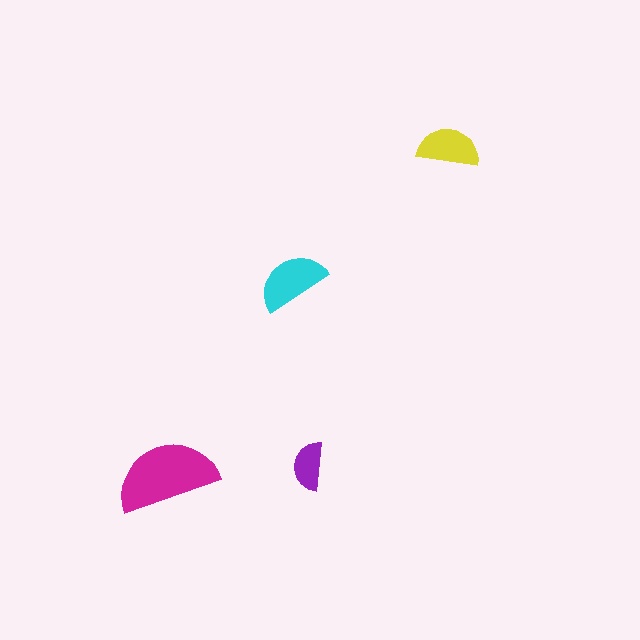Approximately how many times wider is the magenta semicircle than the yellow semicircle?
About 1.5 times wider.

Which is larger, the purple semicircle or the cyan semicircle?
The cyan one.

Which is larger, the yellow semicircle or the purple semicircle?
The yellow one.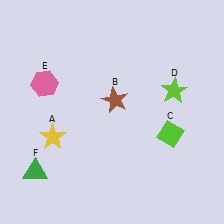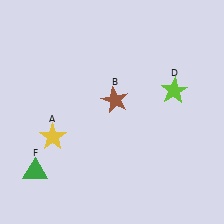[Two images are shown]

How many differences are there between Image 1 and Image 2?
There are 2 differences between the two images.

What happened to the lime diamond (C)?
The lime diamond (C) was removed in Image 2. It was in the bottom-right area of Image 1.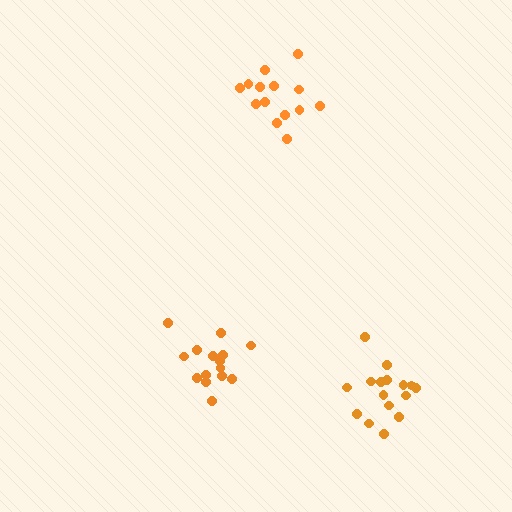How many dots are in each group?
Group 1: 15 dots, Group 2: 15 dots, Group 3: 16 dots (46 total).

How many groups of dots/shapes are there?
There are 3 groups.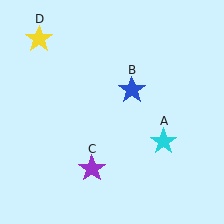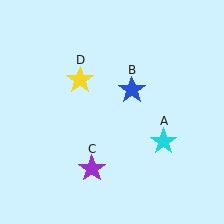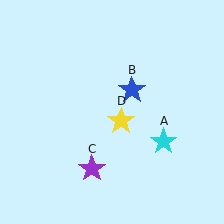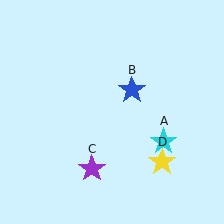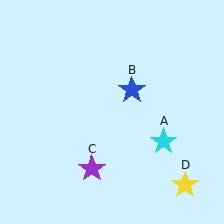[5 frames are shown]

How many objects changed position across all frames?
1 object changed position: yellow star (object D).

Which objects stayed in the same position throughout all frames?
Cyan star (object A) and blue star (object B) and purple star (object C) remained stationary.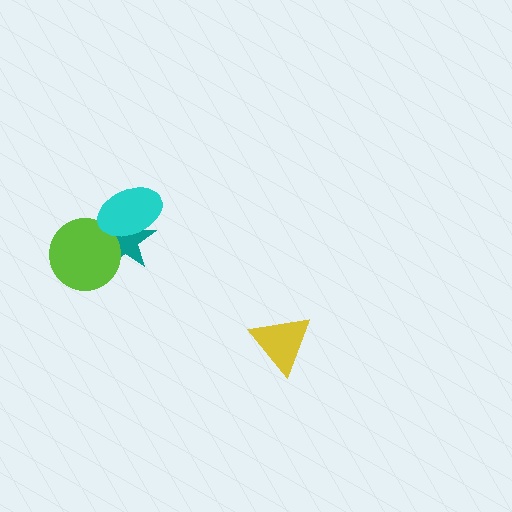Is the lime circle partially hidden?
Yes, it is partially covered by another shape.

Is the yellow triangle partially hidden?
No, no other shape covers it.